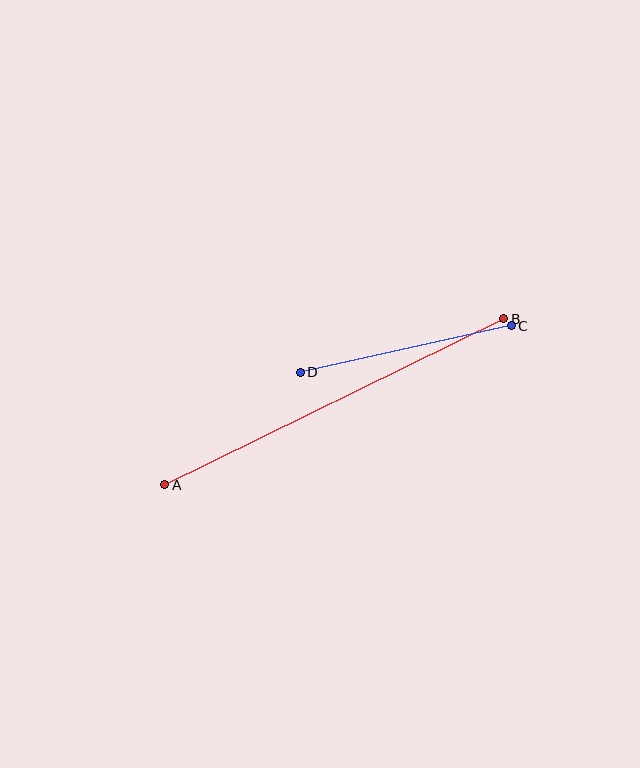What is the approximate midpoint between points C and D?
The midpoint is at approximately (406, 349) pixels.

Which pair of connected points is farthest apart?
Points A and B are farthest apart.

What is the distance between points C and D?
The distance is approximately 216 pixels.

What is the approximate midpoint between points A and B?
The midpoint is at approximately (334, 402) pixels.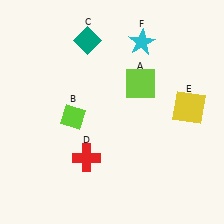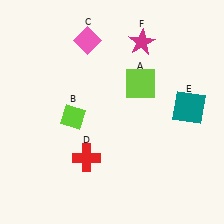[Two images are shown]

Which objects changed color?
C changed from teal to pink. E changed from yellow to teal. F changed from cyan to magenta.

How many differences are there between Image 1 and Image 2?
There are 3 differences between the two images.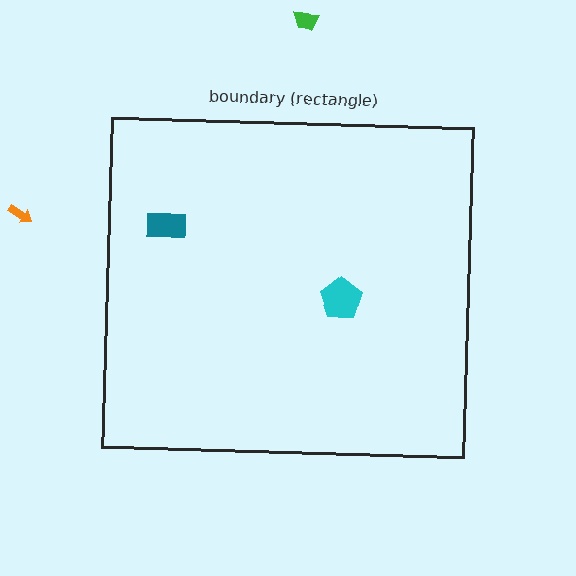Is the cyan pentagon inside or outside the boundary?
Inside.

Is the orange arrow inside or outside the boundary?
Outside.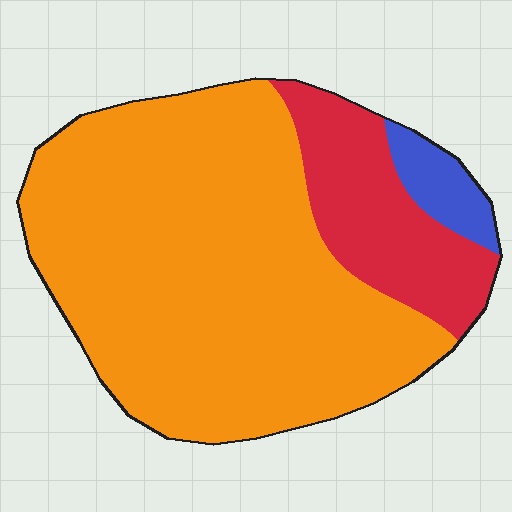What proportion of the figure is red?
Red takes up about one fifth (1/5) of the figure.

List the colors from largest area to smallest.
From largest to smallest: orange, red, blue.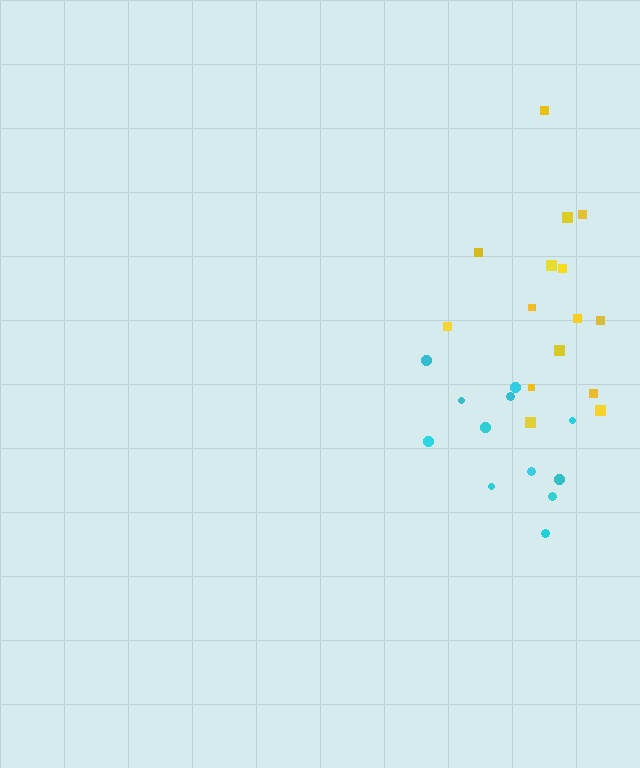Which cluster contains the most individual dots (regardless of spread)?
Yellow (16).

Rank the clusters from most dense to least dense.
cyan, yellow.